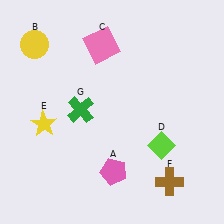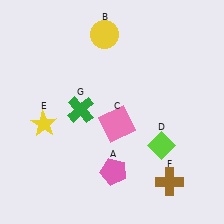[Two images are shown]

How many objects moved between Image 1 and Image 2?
2 objects moved between the two images.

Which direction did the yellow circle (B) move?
The yellow circle (B) moved right.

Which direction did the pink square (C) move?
The pink square (C) moved down.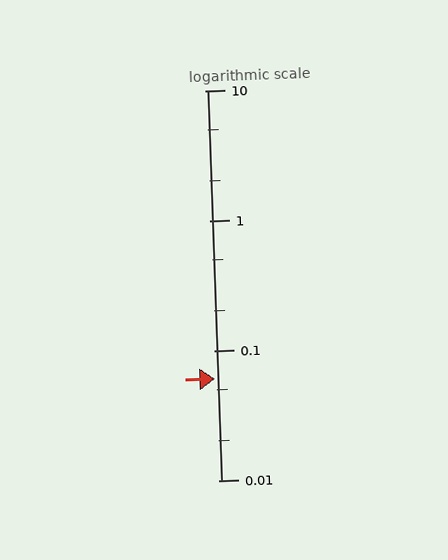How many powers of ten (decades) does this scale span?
The scale spans 3 decades, from 0.01 to 10.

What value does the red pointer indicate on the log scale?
The pointer indicates approximately 0.06.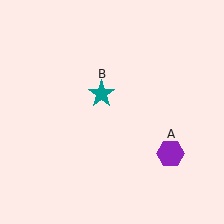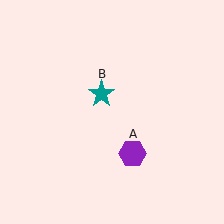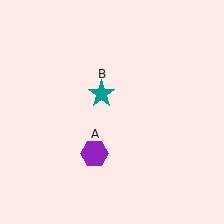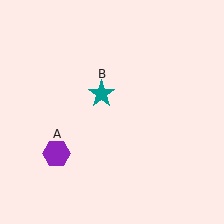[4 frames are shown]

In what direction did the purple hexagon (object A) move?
The purple hexagon (object A) moved left.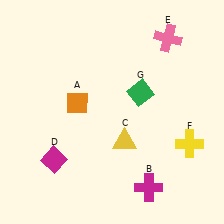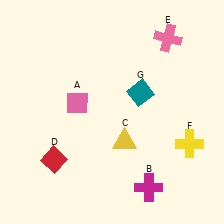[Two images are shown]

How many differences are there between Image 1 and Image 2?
There are 3 differences between the two images.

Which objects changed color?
A changed from orange to pink. D changed from magenta to red. G changed from green to teal.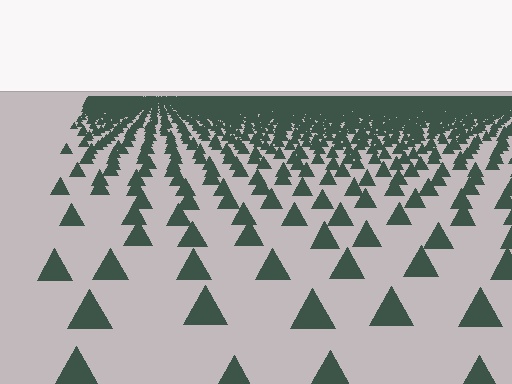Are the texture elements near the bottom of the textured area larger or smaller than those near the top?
Larger. Near the bottom, elements are closer to the viewer and appear at a bigger on-screen size.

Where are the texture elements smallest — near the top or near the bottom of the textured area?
Near the top.